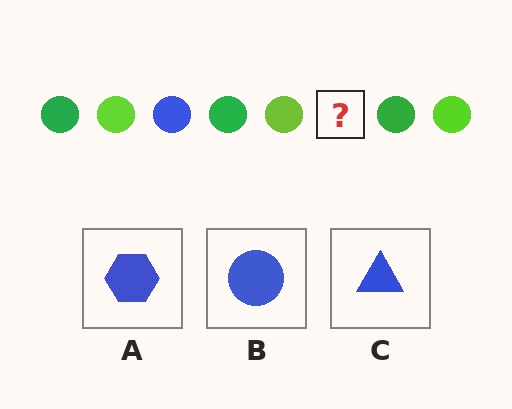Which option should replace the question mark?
Option B.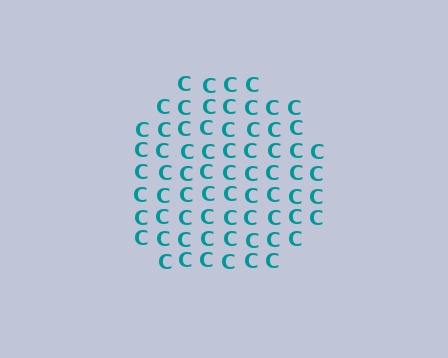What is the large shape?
The large shape is a circle.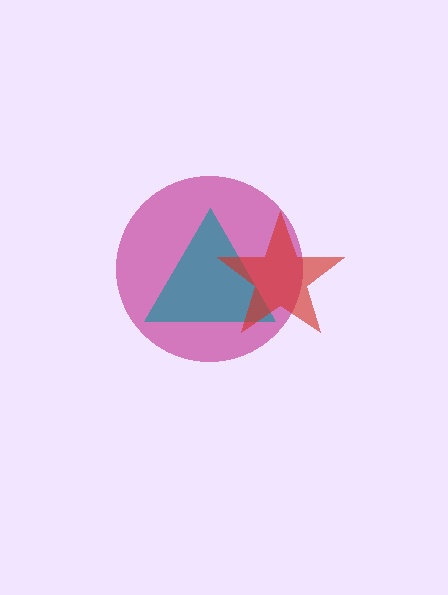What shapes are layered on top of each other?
The layered shapes are: a magenta circle, a teal triangle, a red star.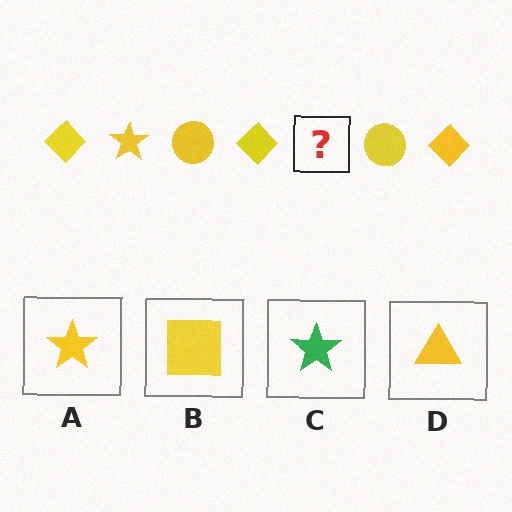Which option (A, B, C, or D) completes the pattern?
A.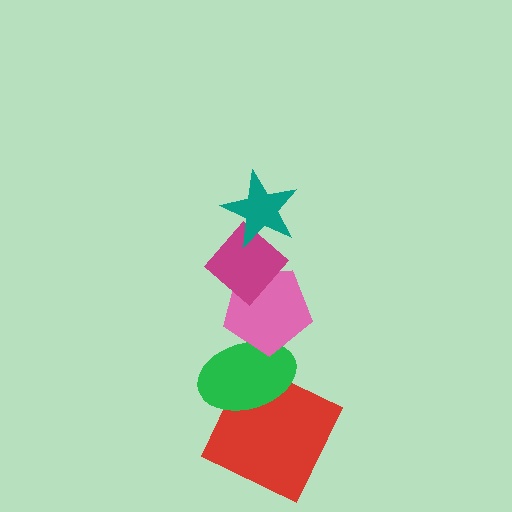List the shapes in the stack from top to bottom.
From top to bottom: the teal star, the magenta diamond, the pink pentagon, the green ellipse, the red square.